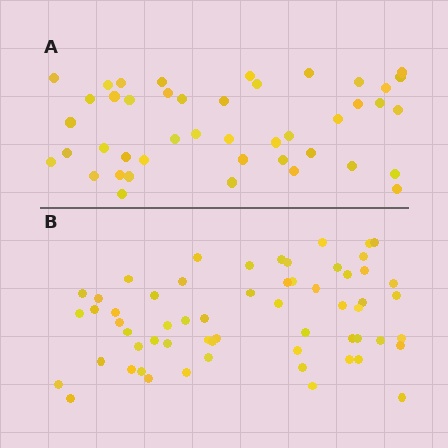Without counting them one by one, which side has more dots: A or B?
Region B (the bottom region) has more dots.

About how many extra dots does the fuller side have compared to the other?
Region B has approximately 15 more dots than region A.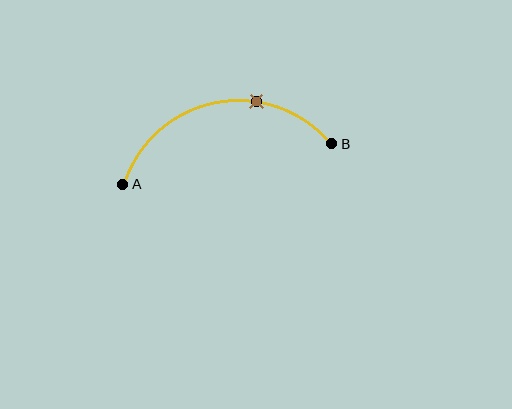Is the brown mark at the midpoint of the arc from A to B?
No. The brown mark lies on the arc but is closer to endpoint B. The arc midpoint would be at the point on the curve equidistant along the arc from both A and B.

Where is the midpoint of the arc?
The arc midpoint is the point on the curve farthest from the straight line joining A and B. It sits above that line.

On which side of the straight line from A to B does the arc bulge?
The arc bulges above the straight line connecting A and B.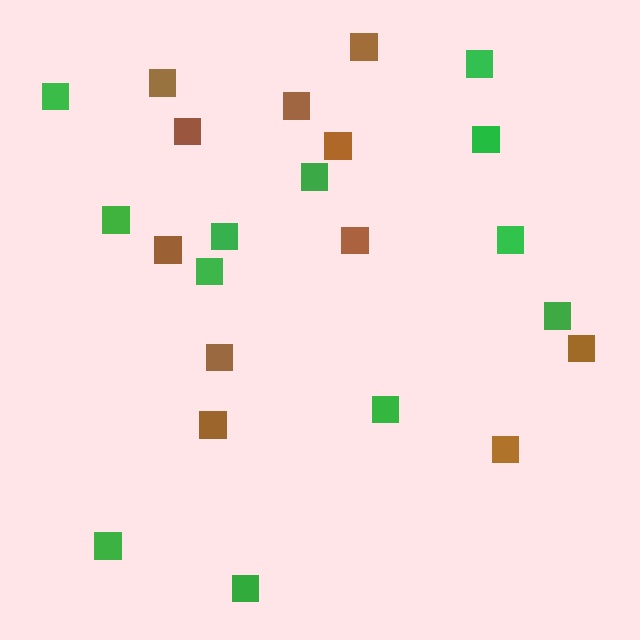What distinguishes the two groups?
There are 2 groups: one group of brown squares (11) and one group of green squares (12).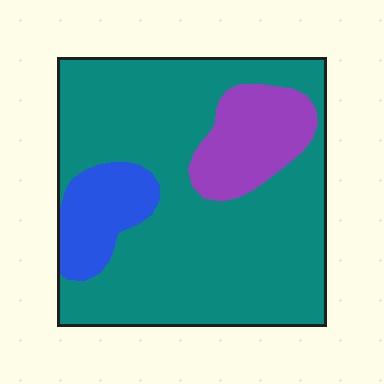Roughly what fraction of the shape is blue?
Blue takes up about one eighth (1/8) of the shape.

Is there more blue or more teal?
Teal.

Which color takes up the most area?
Teal, at roughly 75%.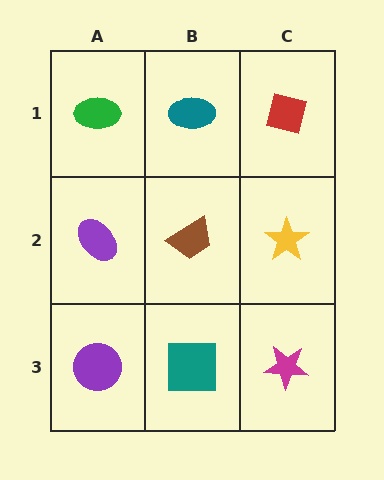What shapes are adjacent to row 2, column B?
A teal ellipse (row 1, column B), a teal square (row 3, column B), a purple ellipse (row 2, column A), a yellow star (row 2, column C).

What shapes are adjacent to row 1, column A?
A purple ellipse (row 2, column A), a teal ellipse (row 1, column B).